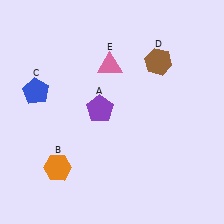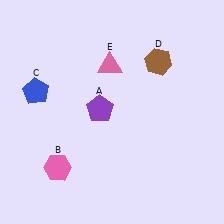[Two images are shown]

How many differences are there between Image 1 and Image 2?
There is 1 difference between the two images.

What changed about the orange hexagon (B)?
In Image 1, B is orange. In Image 2, it changed to pink.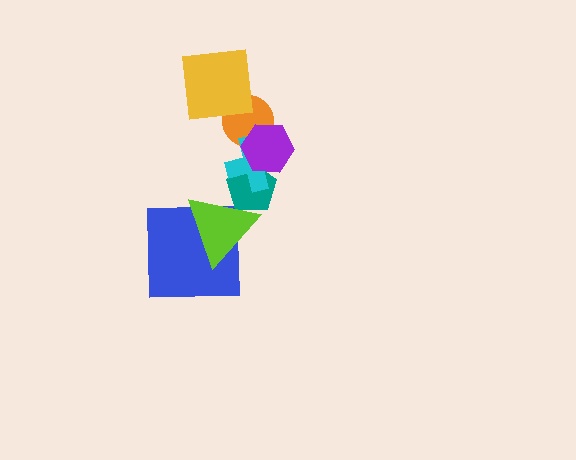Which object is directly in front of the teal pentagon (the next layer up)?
The cyan cross is directly in front of the teal pentagon.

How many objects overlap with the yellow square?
1 object overlaps with the yellow square.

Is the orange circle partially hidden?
Yes, it is partially covered by another shape.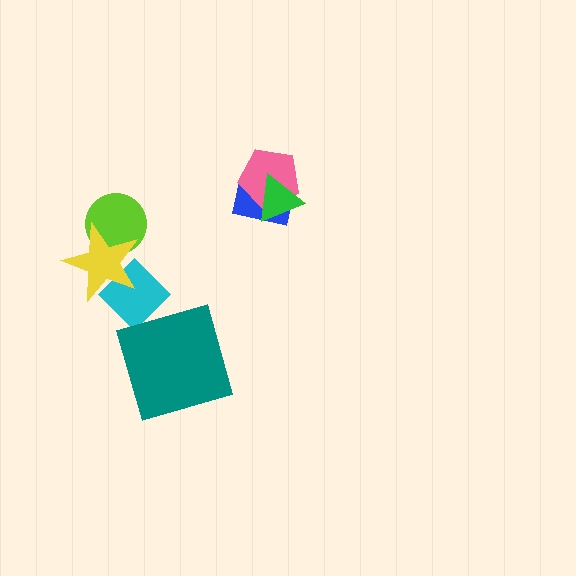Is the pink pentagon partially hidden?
Yes, it is partially covered by another shape.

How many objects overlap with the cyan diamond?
1 object overlaps with the cyan diamond.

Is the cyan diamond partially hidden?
Yes, it is partially covered by another shape.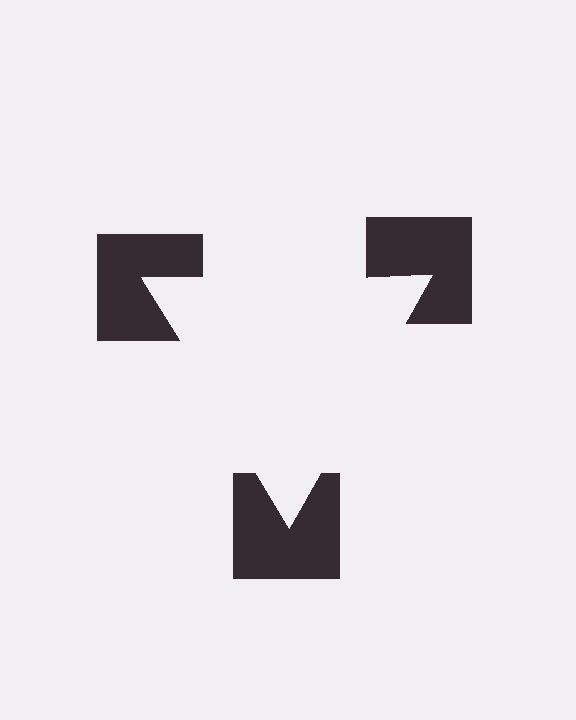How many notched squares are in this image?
There are 3 — one at each vertex of the illusory triangle.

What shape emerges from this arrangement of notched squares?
An illusory triangle — its edges are inferred from the aligned wedge cuts in the notched squares, not physically drawn.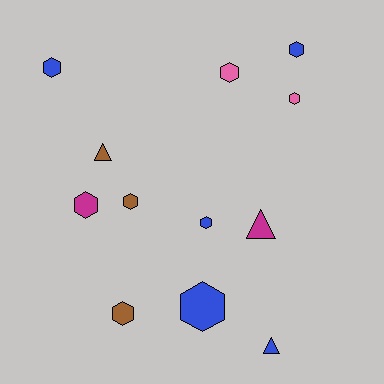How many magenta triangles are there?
There is 1 magenta triangle.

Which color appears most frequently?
Blue, with 5 objects.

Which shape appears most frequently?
Hexagon, with 9 objects.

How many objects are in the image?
There are 12 objects.